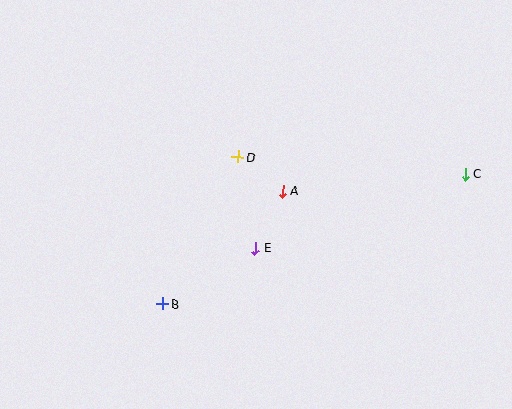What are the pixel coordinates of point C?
Point C is at (465, 174).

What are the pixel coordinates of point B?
Point B is at (163, 304).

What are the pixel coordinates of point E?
Point E is at (255, 248).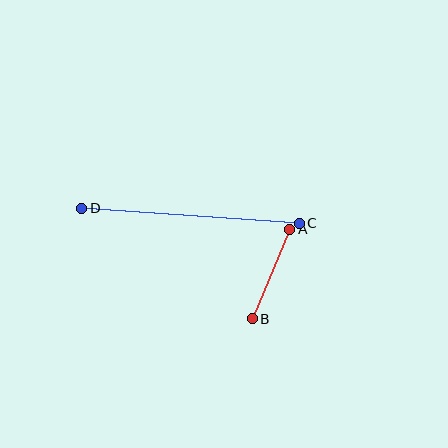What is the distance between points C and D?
The distance is approximately 218 pixels.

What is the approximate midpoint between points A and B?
The midpoint is at approximately (271, 274) pixels.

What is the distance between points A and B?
The distance is approximately 97 pixels.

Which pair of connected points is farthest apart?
Points C and D are farthest apart.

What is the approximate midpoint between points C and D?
The midpoint is at approximately (190, 216) pixels.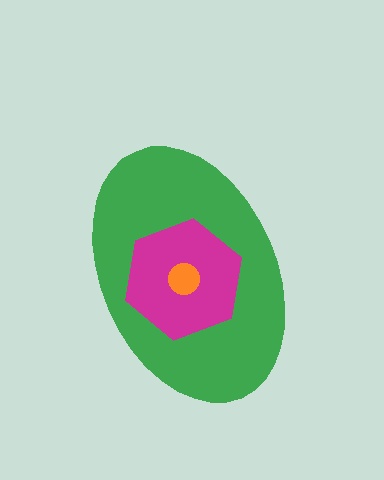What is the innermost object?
The orange circle.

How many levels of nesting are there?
3.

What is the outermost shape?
The green ellipse.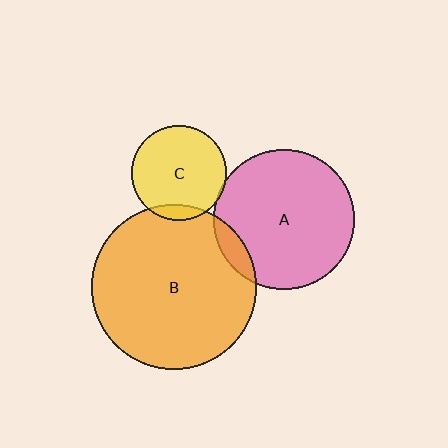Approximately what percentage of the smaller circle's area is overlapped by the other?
Approximately 10%.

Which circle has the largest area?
Circle B (orange).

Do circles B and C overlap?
Yes.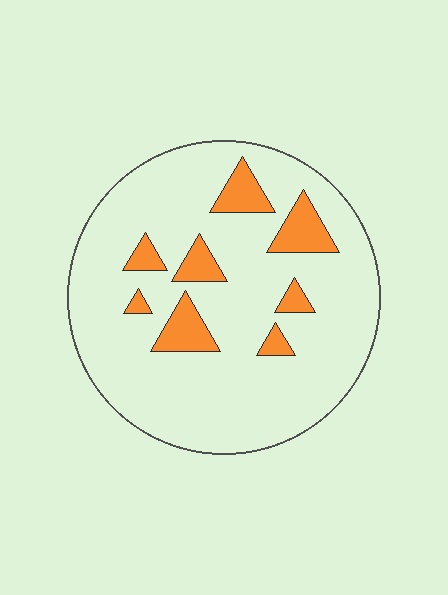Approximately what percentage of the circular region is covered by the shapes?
Approximately 15%.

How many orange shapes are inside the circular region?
8.